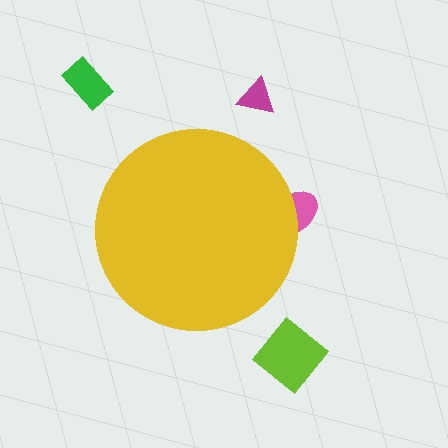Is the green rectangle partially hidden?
No, the green rectangle is fully visible.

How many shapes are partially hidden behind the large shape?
1 shape is partially hidden.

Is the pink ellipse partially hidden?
Yes, the pink ellipse is partially hidden behind the yellow circle.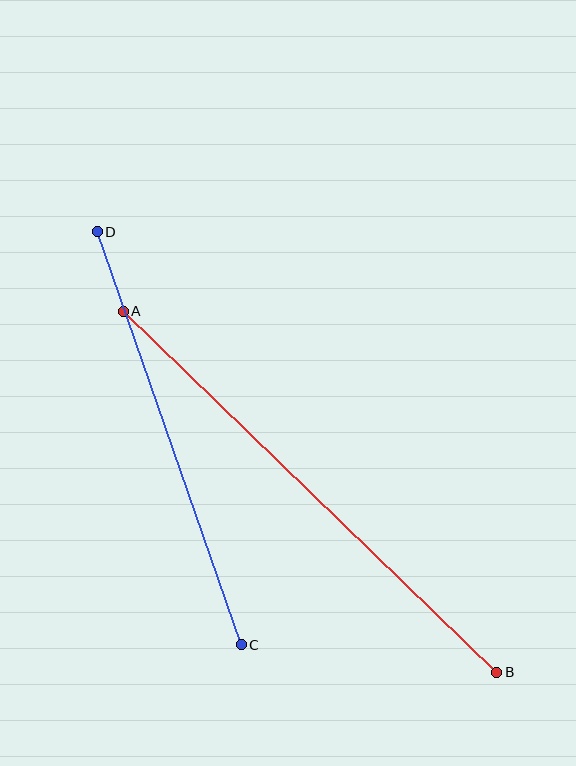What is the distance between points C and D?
The distance is approximately 438 pixels.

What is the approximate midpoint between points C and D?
The midpoint is at approximately (169, 438) pixels.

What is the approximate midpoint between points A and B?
The midpoint is at approximately (310, 492) pixels.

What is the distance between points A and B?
The distance is approximately 520 pixels.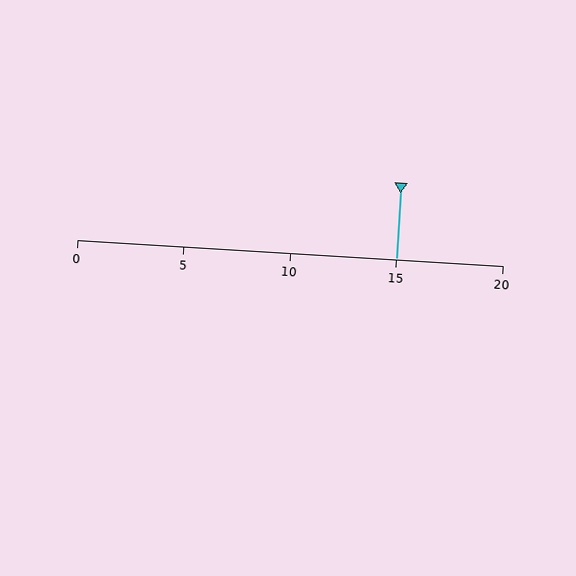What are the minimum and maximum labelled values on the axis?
The axis runs from 0 to 20.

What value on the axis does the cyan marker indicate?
The marker indicates approximately 15.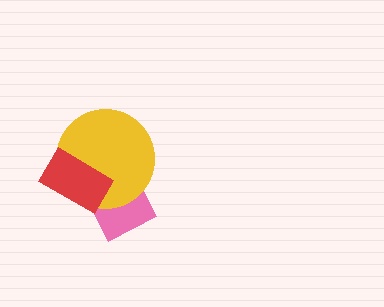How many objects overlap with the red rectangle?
2 objects overlap with the red rectangle.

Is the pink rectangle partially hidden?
Yes, it is partially covered by another shape.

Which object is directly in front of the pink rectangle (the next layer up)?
The yellow circle is directly in front of the pink rectangle.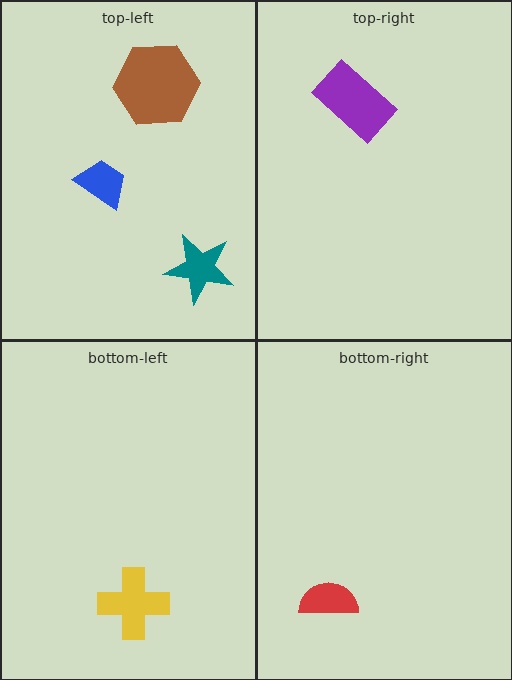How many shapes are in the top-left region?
3.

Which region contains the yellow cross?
The bottom-left region.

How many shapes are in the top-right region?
1.